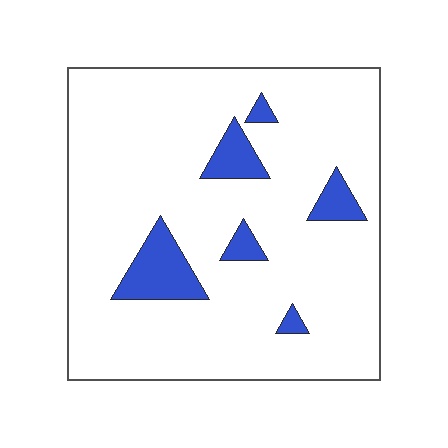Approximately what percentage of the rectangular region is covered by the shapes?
Approximately 10%.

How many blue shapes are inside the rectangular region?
6.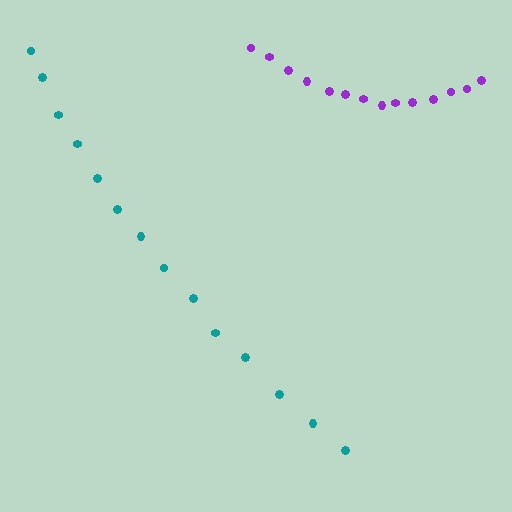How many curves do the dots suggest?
There are 2 distinct paths.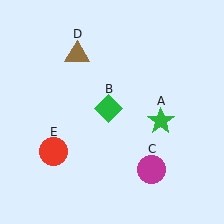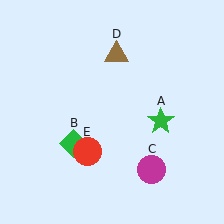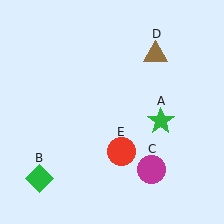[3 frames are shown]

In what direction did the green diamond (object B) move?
The green diamond (object B) moved down and to the left.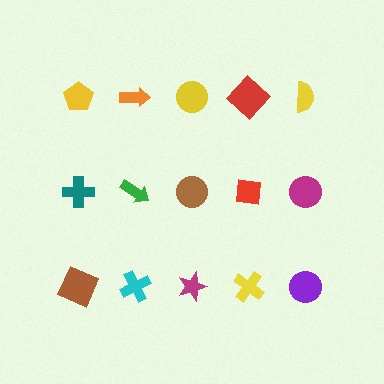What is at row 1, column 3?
A yellow circle.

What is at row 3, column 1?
A brown square.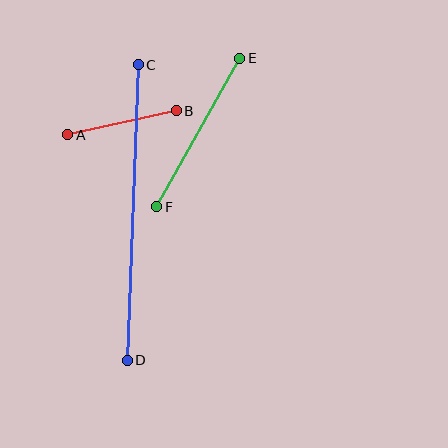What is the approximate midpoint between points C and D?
The midpoint is at approximately (133, 212) pixels.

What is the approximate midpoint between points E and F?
The midpoint is at approximately (198, 133) pixels.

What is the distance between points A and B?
The distance is approximately 111 pixels.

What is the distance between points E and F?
The distance is approximately 170 pixels.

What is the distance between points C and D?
The distance is approximately 296 pixels.